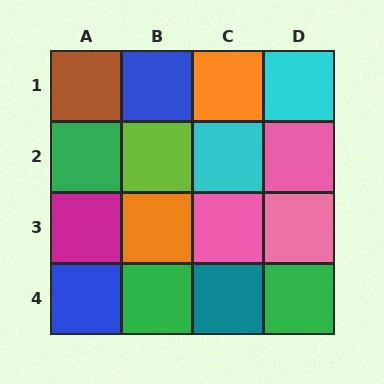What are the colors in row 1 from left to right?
Brown, blue, orange, cyan.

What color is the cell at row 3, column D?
Pink.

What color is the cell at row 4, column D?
Green.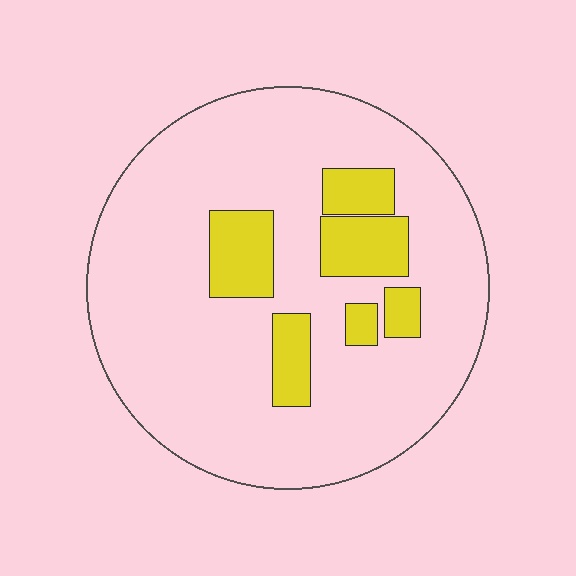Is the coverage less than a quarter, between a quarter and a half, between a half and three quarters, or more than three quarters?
Less than a quarter.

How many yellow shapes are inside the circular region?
6.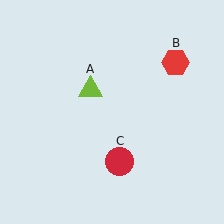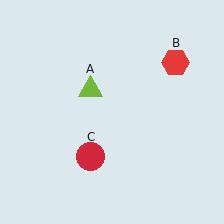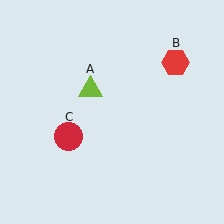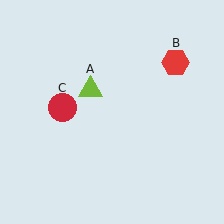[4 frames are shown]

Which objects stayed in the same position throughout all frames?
Lime triangle (object A) and red hexagon (object B) remained stationary.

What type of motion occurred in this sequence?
The red circle (object C) rotated clockwise around the center of the scene.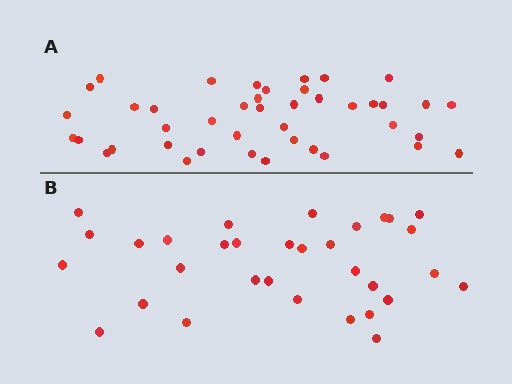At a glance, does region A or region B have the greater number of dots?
Region A (the top region) has more dots.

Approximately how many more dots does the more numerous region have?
Region A has roughly 10 or so more dots than region B.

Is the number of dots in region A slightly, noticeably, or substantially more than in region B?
Region A has noticeably more, but not dramatically so. The ratio is roughly 1.3 to 1.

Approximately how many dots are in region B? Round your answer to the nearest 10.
About 30 dots. (The exact count is 32, which rounds to 30.)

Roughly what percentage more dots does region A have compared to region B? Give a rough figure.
About 30% more.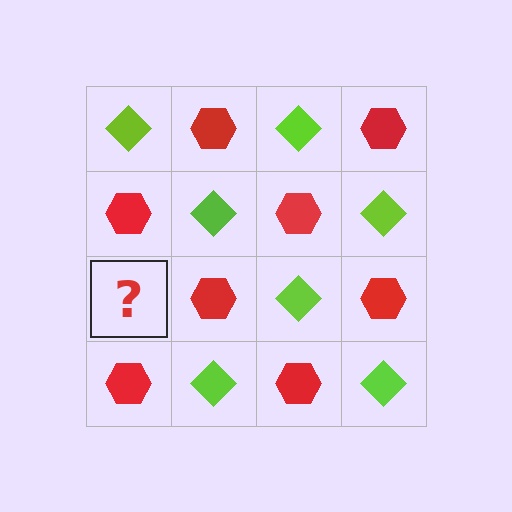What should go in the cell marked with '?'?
The missing cell should contain a lime diamond.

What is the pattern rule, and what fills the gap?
The rule is that it alternates lime diamond and red hexagon in a checkerboard pattern. The gap should be filled with a lime diamond.